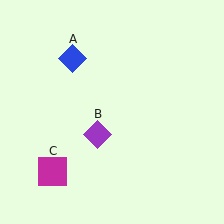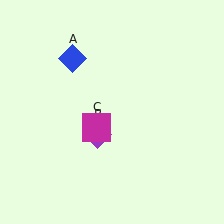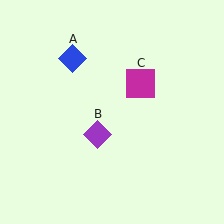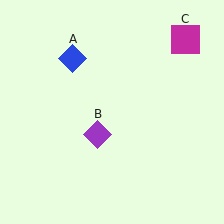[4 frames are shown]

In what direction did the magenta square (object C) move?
The magenta square (object C) moved up and to the right.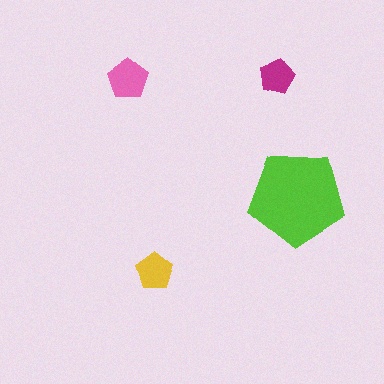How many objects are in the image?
There are 4 objects in the image.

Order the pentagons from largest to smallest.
the lime one, the pink one, the yellow one, the magenta one.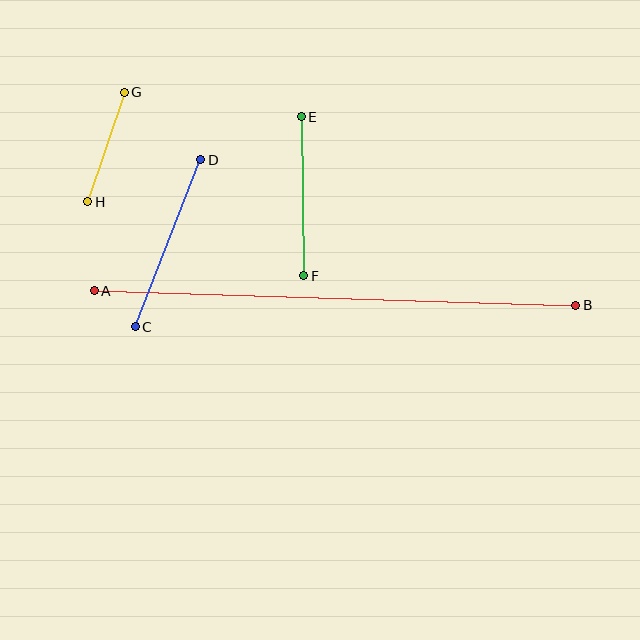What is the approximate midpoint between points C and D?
The midpoint is at approximately (168, 243) pixels.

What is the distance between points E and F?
The distance is approximately 159 pixels.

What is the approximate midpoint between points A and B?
The midpoint is at approximately (335, 298) pixels.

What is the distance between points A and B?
The distance is approximately 482 pixels.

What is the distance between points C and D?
The distance is approximately 179 pixels.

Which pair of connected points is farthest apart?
Points A and B are farthest apart.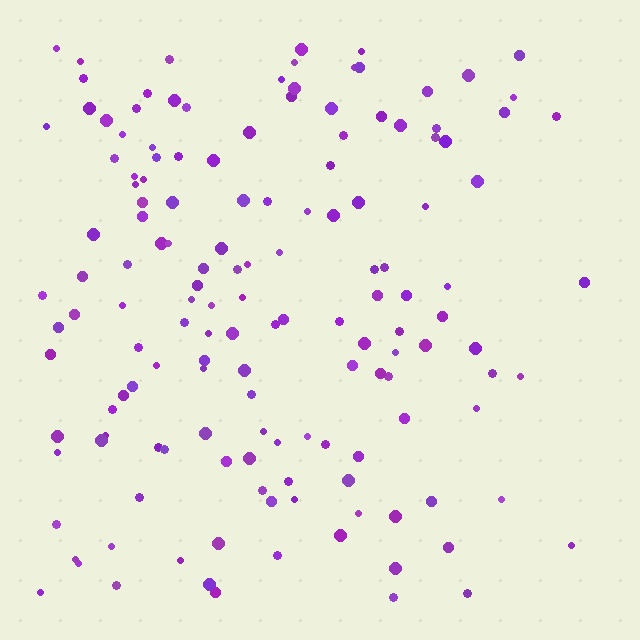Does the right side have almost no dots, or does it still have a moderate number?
Still a moderate number, just noticeably fewer than the left.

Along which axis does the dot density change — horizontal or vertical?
Horizontal.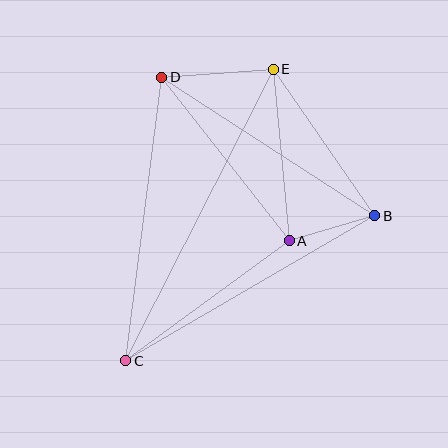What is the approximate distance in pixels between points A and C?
The distance between A and C is approximately 203 pixels.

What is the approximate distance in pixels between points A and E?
The distance between A and E is approximately 172 pixels.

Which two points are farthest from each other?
Points C and E are farthest from each other.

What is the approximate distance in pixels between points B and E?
The distance between B and E is approximately 178 pixels.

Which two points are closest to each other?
Points A and B are closest to each other.